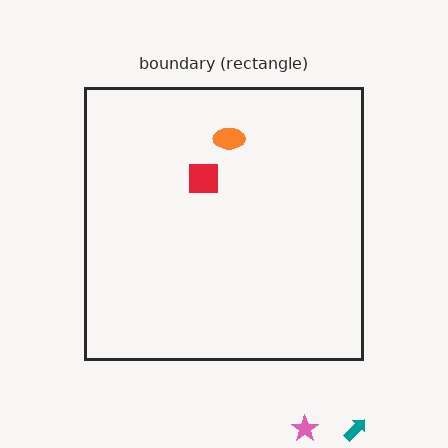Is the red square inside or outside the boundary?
Inside.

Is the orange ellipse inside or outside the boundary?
Inside.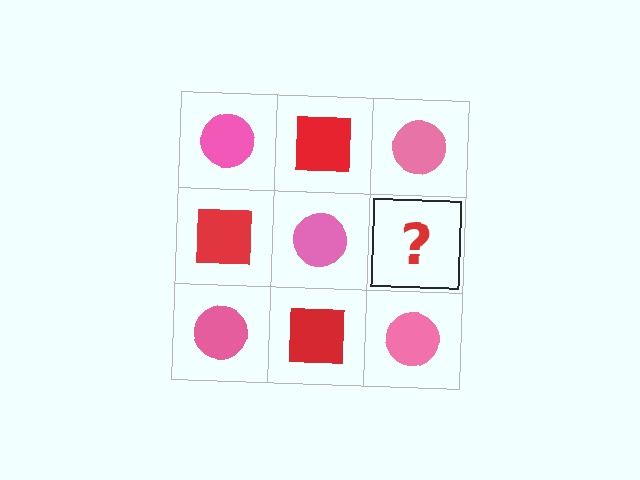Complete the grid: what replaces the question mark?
The question mark should be replaced with a red square.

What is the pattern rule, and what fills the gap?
The rule is that it alternates pink circle and red square in a checkerboard pattern. The gap should be filled with a red square.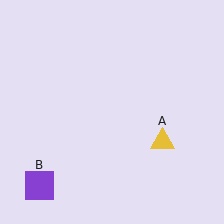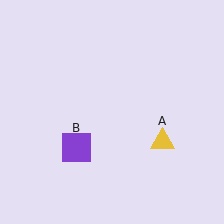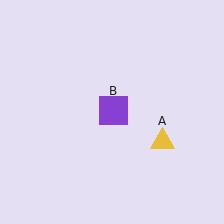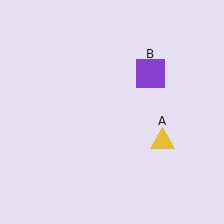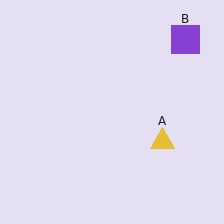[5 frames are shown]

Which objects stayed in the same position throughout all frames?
Yellow triangle (object A) remained stationary.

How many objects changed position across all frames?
1 object changed position: purple square (object B).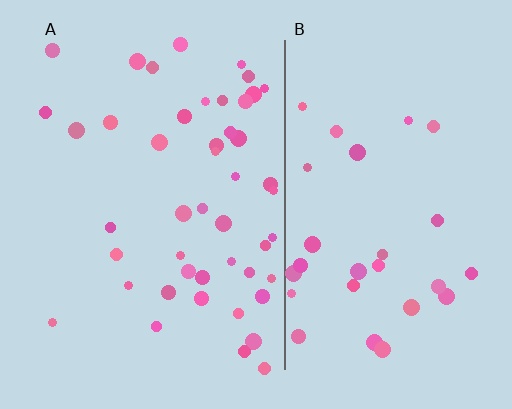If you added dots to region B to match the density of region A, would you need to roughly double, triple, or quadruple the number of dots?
Approximately double.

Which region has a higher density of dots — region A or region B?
A (the left).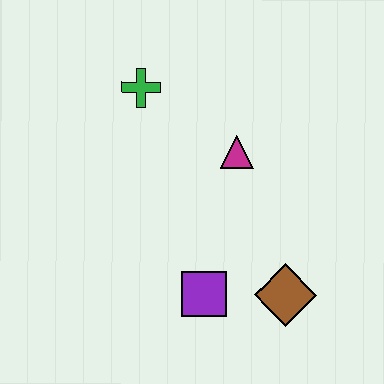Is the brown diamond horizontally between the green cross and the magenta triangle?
No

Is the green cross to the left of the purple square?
Yes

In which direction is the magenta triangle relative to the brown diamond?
The magenta triangle is above the brown diamond.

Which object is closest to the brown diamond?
The purple square is closest to the brown diamond.